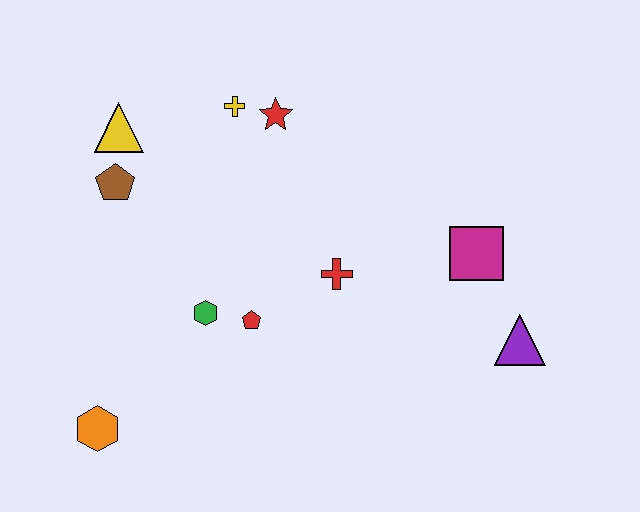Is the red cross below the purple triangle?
No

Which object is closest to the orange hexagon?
The green hexagon is closest to the orange hexagon.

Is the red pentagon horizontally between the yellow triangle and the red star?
Yes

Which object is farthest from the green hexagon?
The purple triangle is farthest from the green hexagon.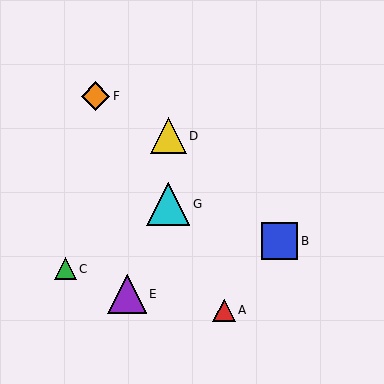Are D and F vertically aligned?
No, D is at x≈168 and F is at x≈96.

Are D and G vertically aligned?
Yes, both are at x≈168.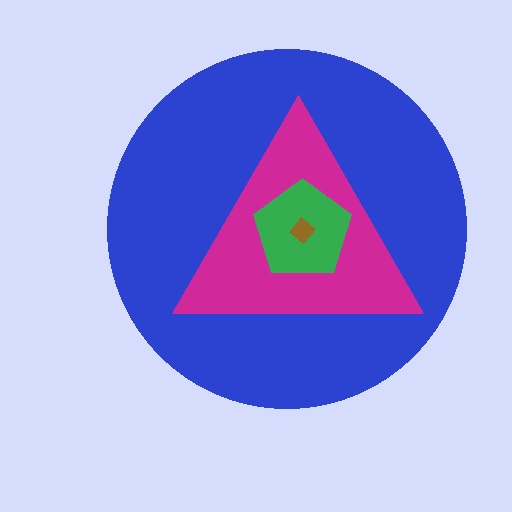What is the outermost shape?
The blue circle.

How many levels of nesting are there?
4.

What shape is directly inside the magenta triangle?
The green pentagon.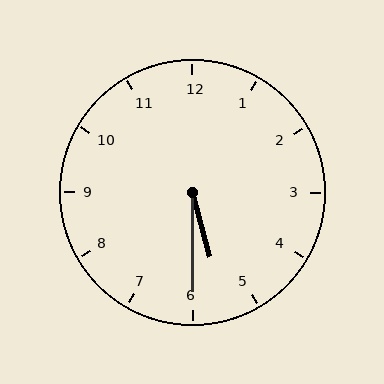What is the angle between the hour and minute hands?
Approximately 15 degrees.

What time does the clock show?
5:30.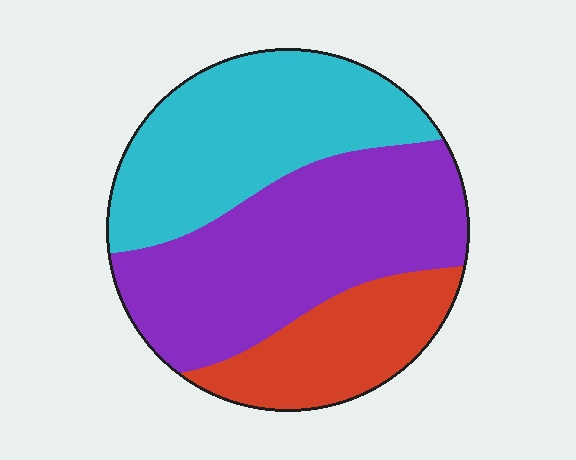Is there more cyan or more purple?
Purple.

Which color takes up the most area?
Purple, at roughly 45%.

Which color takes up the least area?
Red, at roughly 20%.